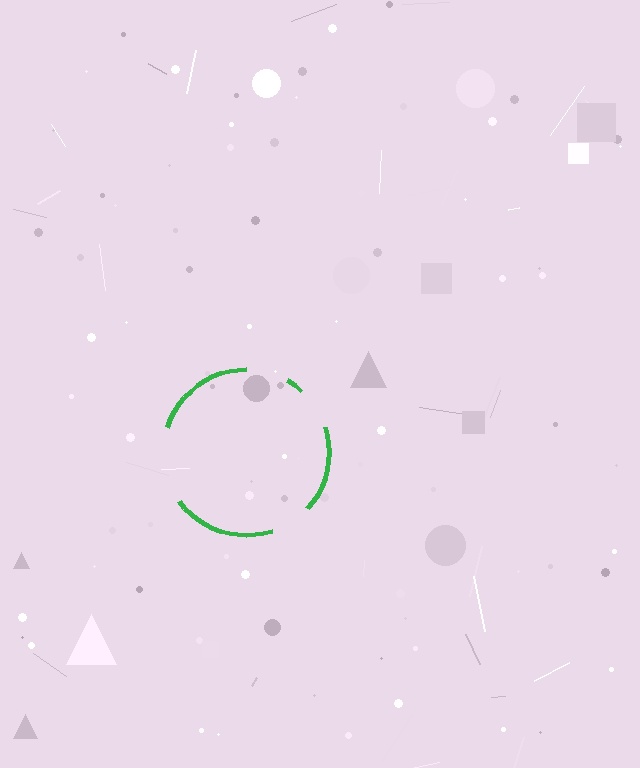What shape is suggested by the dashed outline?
The dashed outline suggests a circle.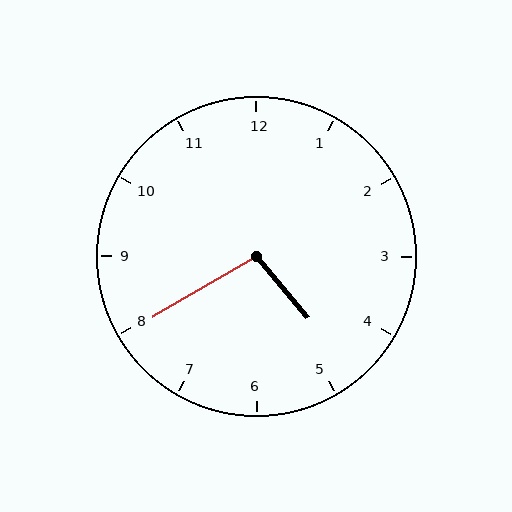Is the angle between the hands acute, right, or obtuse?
It is obtuse.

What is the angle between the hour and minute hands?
Approximately 100 degrees.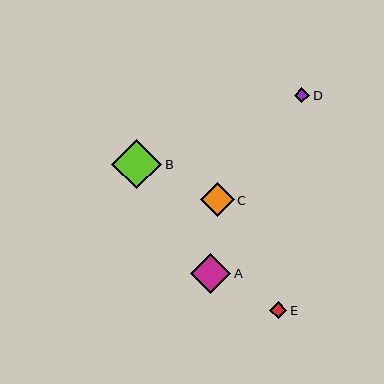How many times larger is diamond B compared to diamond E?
Diamond B is approximately 2.8 times the size of diamond E.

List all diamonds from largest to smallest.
From largest to smallest: B, A, C, E, D.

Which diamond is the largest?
Diamond B is the largest with a size of approximately 50 pixels.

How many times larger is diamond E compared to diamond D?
Diamond E is approximately 1.2 times the size of diamond D.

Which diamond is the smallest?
Diamond D is the smallest with a size of approximately 15 pixels.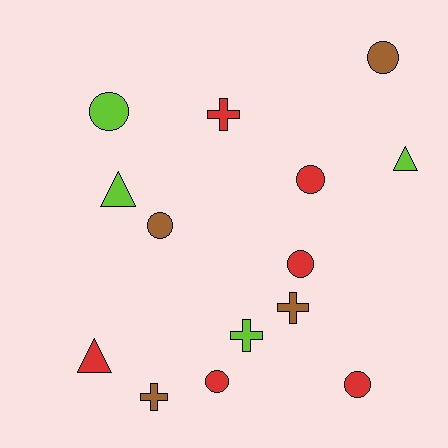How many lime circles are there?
There is 1 lime circle.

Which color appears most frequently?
Red, with 6 objects.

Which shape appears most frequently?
Circle, with 7 objects.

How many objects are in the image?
There are 14 objects.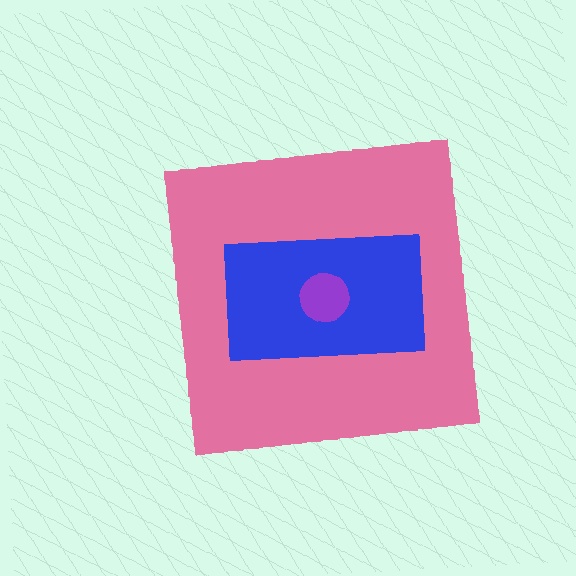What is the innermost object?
The purple circle.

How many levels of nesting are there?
3.